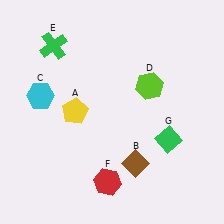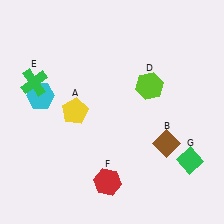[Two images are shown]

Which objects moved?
The objects that moved are: the brown diamond (B), the green cross (E), the green diamond (G).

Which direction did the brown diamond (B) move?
The brown diamond (B) moved right.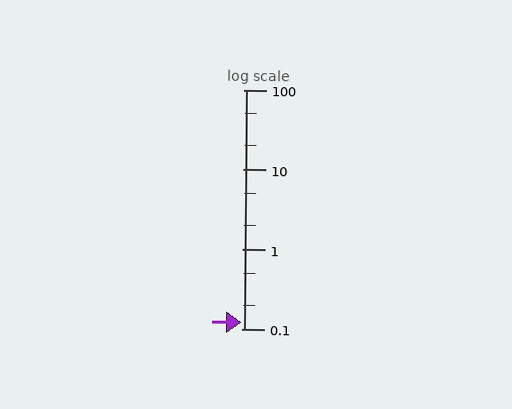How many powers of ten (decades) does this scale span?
The scale spans 3 decades, from 0.1 to 100.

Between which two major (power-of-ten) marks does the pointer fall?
The pointer is between 0.1 and 1.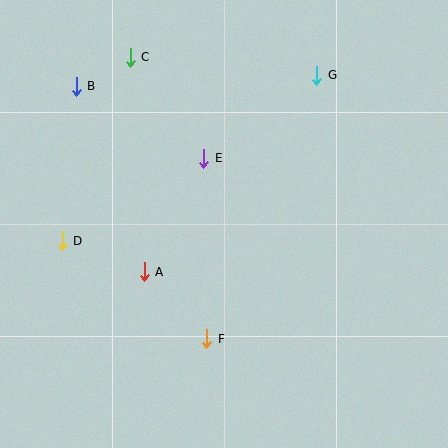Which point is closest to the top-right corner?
Point G is closest to the top-right corner.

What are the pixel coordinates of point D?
Point D is at (62, 241).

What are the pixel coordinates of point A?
Point A is at (144, 272).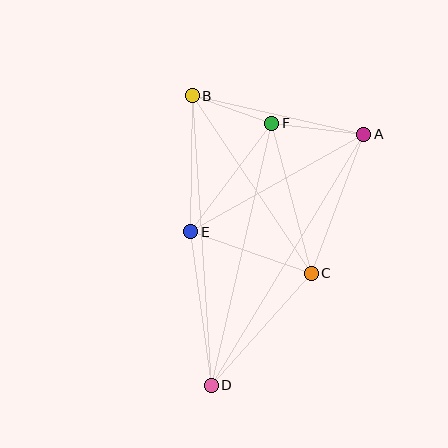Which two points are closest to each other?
Points B and F are closest to each other.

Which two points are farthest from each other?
Points A and D are farthest from each other.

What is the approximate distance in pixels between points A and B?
The distance between A and B is approximately 176 pixels.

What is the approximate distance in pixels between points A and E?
The distance between A and E is approximately 199 pixels.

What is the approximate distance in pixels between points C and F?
The distance between C and F is approximately 155 pixels.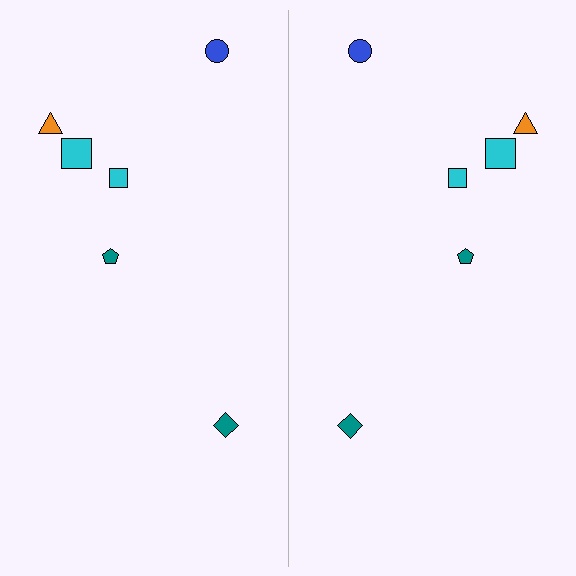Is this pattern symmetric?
Yes, this pattern has bilateral (reflection) symmetry.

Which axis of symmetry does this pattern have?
The pattern has a vertical axis of symmetry running through the center of the image.